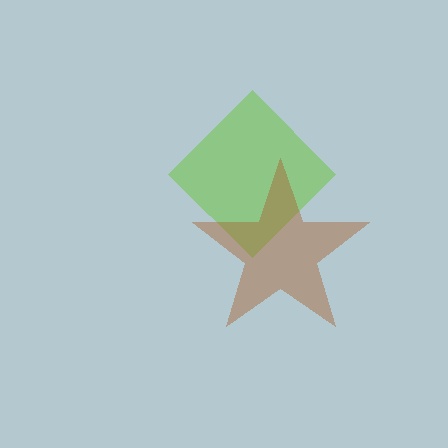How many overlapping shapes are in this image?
There are 2 overlapping shapes in the image.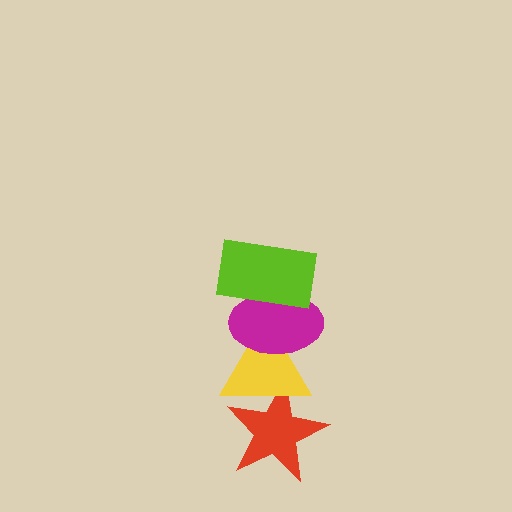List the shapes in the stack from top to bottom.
From top to bottom: the lime rectangle, the magenta ellipse, the yellow triangle, the red star.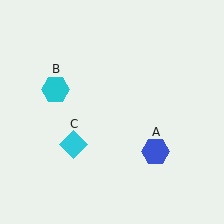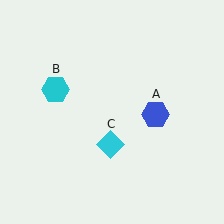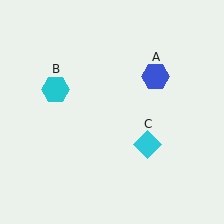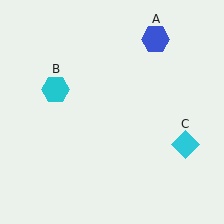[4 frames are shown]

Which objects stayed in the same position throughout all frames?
Cyan hexagon (object B) remained stationary.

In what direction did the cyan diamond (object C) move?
The cyan diamond (object C) moved right.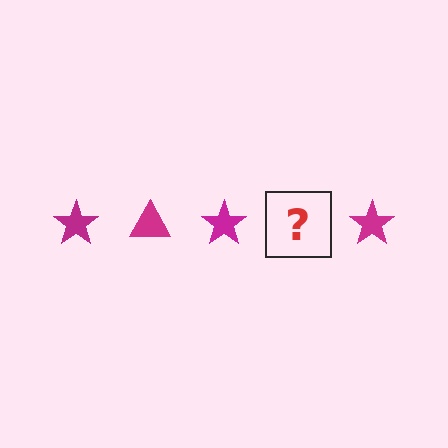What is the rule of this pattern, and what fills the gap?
The rule is that the pattern cycles through star, triangle shapes in magenta. The gap should be filled with a magenta triangle.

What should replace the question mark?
The question mark should be replaced with a magenta triangle.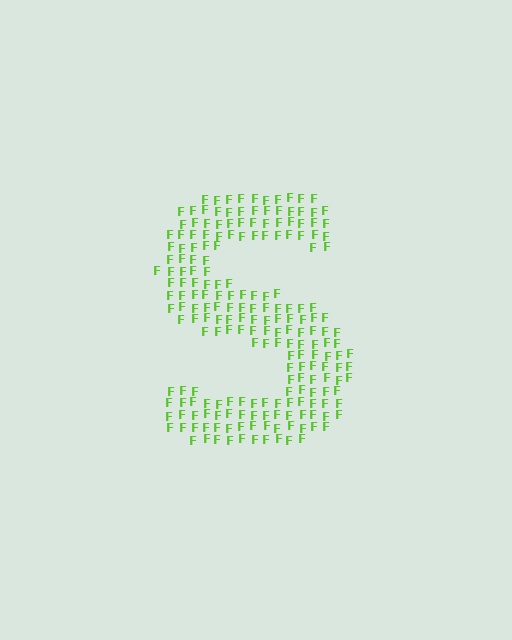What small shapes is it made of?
It is made of small letter F's.